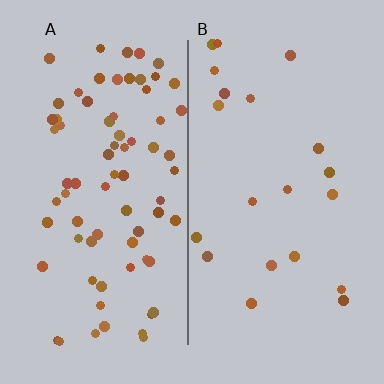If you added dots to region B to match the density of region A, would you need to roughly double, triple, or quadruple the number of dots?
Approximately quadruple.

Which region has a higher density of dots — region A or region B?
A (the left).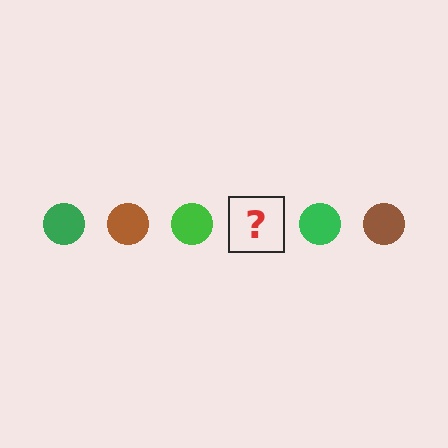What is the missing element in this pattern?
The missing element is a brown circle.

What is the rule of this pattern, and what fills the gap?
The rule is that the pattern cycles through green, brown circles. The gap should be filled with a brown circle.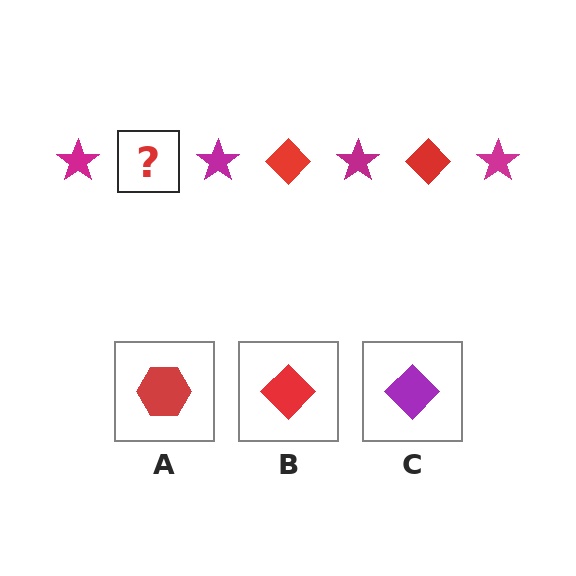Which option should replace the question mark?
Option B.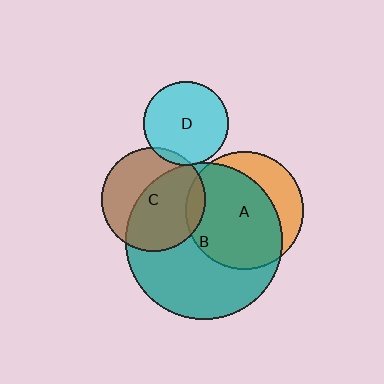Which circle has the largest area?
Circle B (teal).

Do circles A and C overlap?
Yes.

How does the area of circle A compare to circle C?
Approximately 1.3 times.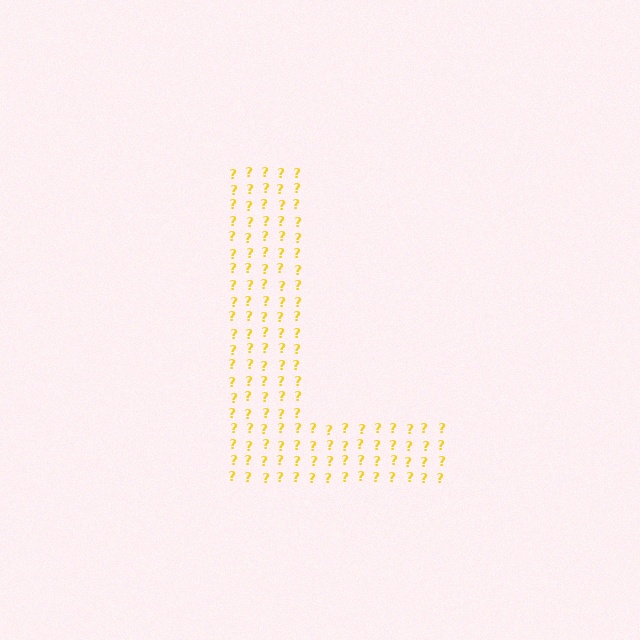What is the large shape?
The large shape is the letter L.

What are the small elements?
The small elements are question marks.